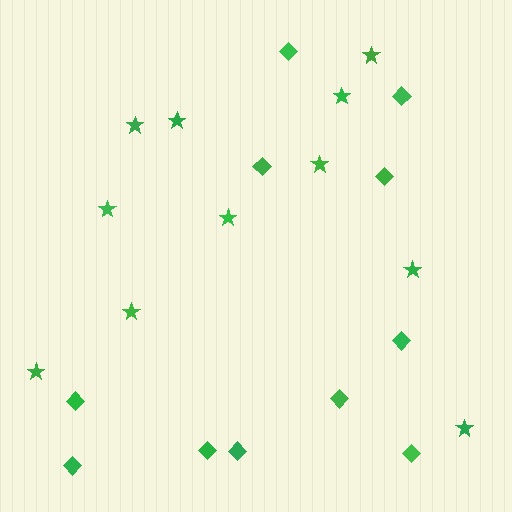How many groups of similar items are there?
There are 2 groups: one group of stars (11) and one group of diamonds (11).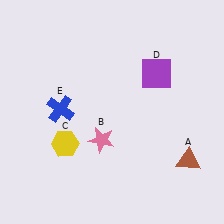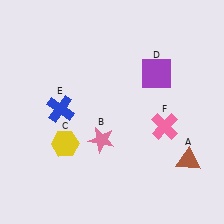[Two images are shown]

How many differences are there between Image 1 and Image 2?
There is 1 difference between the two images.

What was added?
A pink cross (F) was added in Image 2.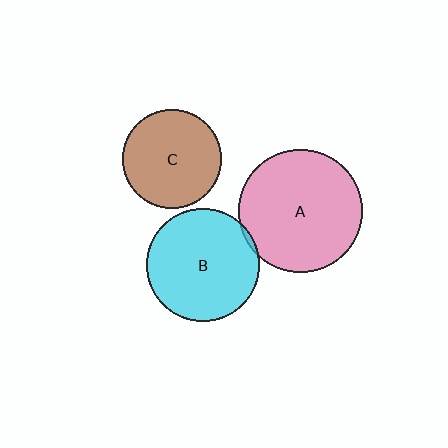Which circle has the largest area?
Circle A (pink).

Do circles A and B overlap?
Yes.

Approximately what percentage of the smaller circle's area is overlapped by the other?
Approximately 5%.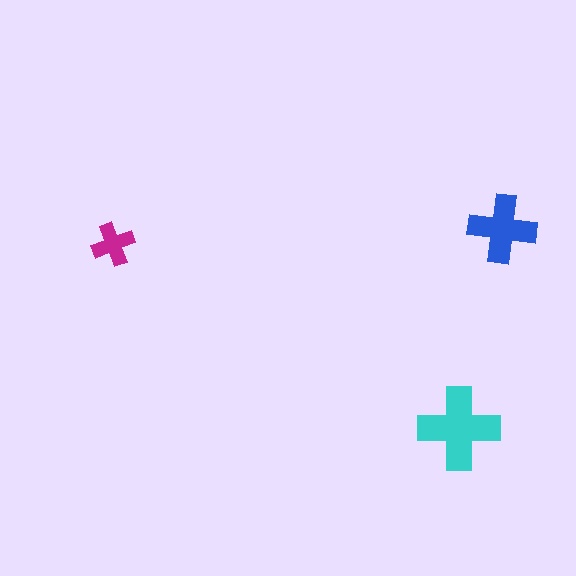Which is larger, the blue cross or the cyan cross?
The cyan one.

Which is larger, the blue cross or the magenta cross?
The blue one.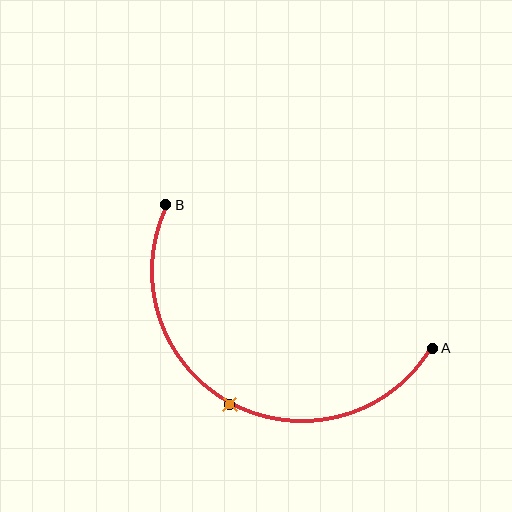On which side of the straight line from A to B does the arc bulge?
The arc bulges below the straight line connecting A and B.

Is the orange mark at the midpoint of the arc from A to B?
Yes. The orange mark lies on the arc at equal arc-length from both A and B — it is the arc midpoint.